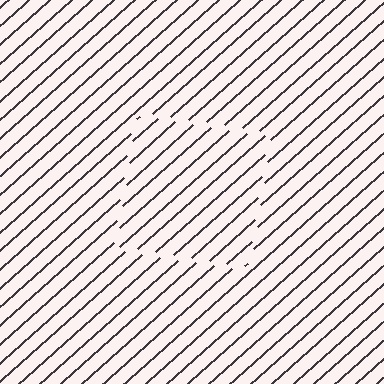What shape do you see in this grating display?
An illusory square. The interior of the shape contains the same grating, shifted by half a period — the contour is defined by the phase discontinuity where line-ends from the inner and outer gratings abut.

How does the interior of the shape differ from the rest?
The interior of the shape contains the same grating, shifted by half a period — the contour is defined by the phase discontinuity where line-ends from the inner and outer gratings abut.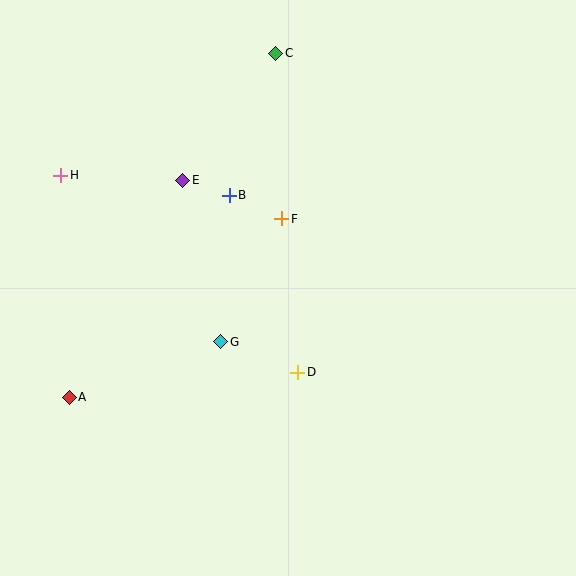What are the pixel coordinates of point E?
Point E is at (183, 180).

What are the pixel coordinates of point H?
Point H is at (61, 175).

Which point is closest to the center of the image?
Point F at (282, 219) is closest to the center.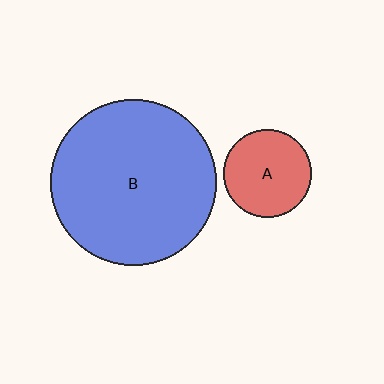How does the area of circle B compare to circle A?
Approximately 3.6 times.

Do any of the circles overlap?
No, none of the circles overlap.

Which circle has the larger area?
Circle B (blue).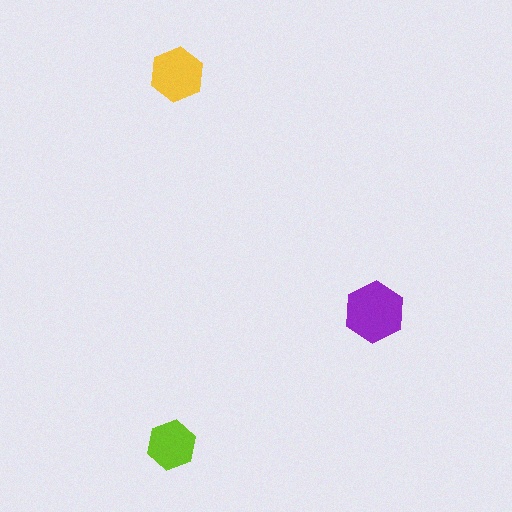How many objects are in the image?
There are 3 objects in the image.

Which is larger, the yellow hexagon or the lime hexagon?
The yellow one.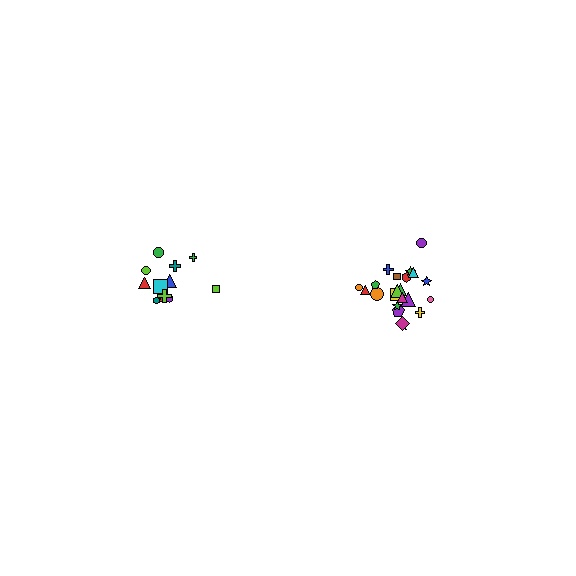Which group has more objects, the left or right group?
The right group.